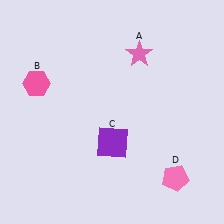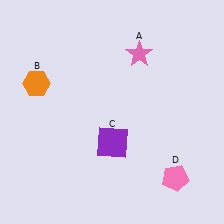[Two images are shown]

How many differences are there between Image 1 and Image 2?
There is 1 difference between the two images.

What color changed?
The hexagon (B) changed from pink in Image 1 to orange in Image 2.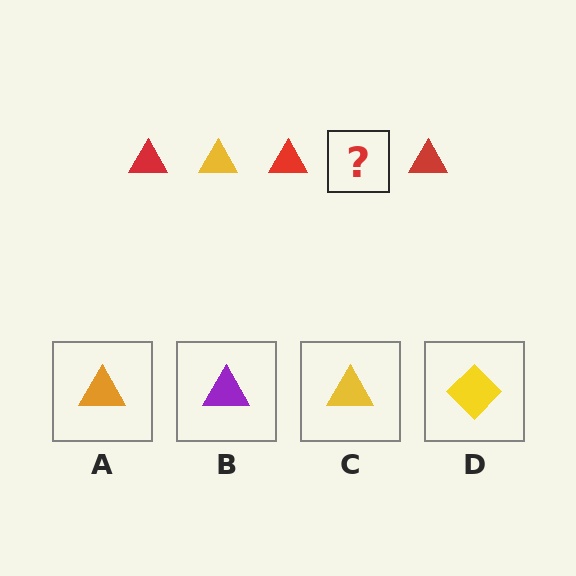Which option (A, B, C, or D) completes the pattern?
C.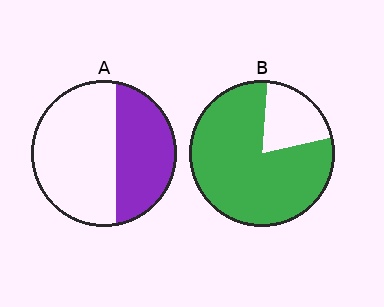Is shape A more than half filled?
No.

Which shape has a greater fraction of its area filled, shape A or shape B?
Shape B.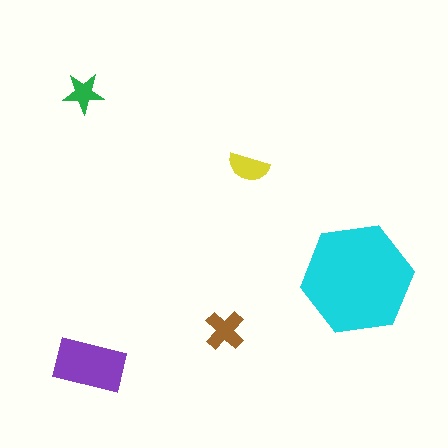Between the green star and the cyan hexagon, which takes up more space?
The cyan hexagon.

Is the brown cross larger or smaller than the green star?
Larger.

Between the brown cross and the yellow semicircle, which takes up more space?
The brown cross.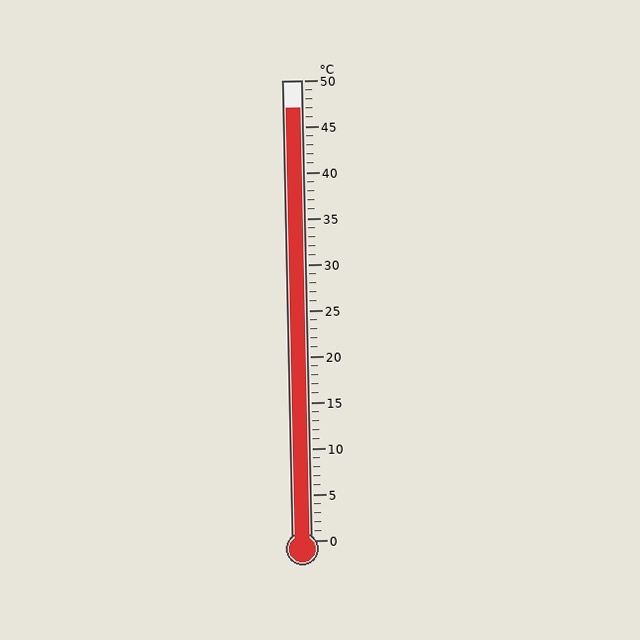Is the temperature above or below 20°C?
The temperature is above 20°C.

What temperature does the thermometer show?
The thermometer shows approximately 47°C.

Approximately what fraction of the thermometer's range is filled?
The thermometer is filled to approximately 95% of its range.